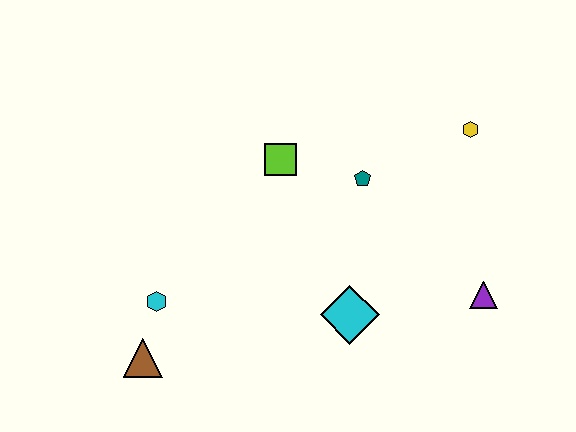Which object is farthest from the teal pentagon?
The brown triangle is farthest from the teal pentagon.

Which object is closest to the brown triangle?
The cyan hexagon is closest to the brown triangle.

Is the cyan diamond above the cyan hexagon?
No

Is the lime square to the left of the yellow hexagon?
Yes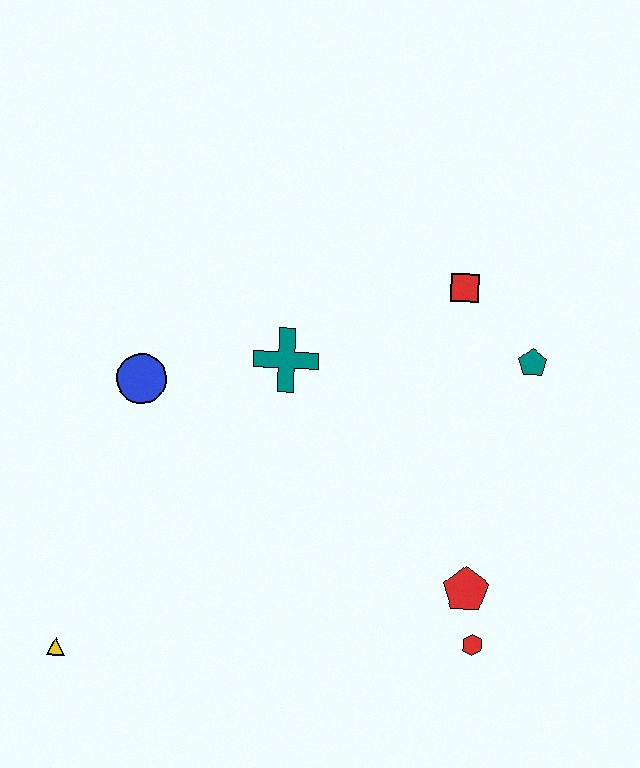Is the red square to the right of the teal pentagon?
No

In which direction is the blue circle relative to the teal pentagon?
The blue circle is to the left of the teal pentagon.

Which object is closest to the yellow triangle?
The blue circle is closest to the yellow triangle.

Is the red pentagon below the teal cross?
Yes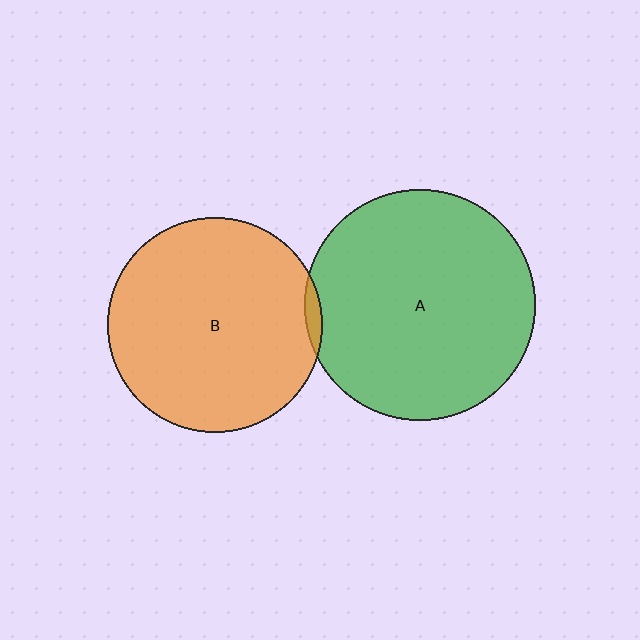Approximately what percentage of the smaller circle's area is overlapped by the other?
Approximately 5%.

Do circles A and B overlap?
Yes.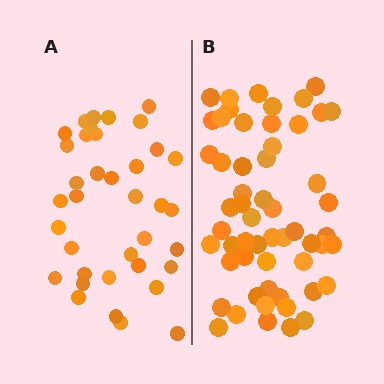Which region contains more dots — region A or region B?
Region B (the right region) has more dots.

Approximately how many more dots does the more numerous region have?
Region B has approximately 20 more dots than region A.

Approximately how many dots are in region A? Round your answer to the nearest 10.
About 40 dots. (The exact count is 37, which rounds to 40.)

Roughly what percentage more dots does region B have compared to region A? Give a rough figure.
About 50% more.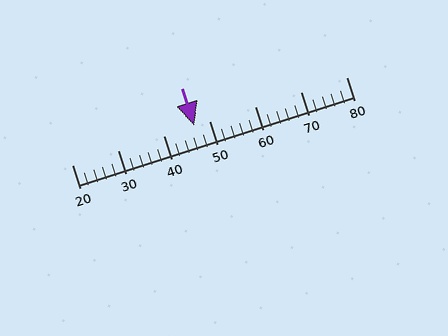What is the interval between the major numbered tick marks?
The major tick marks are spaced 10 units apart.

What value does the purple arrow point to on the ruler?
The purple arrow points to approximately 47.